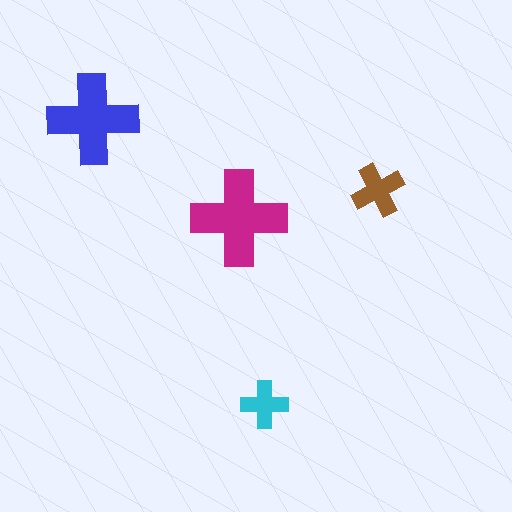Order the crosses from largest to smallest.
the magenta one, the blue one, the brown one, the cyan one.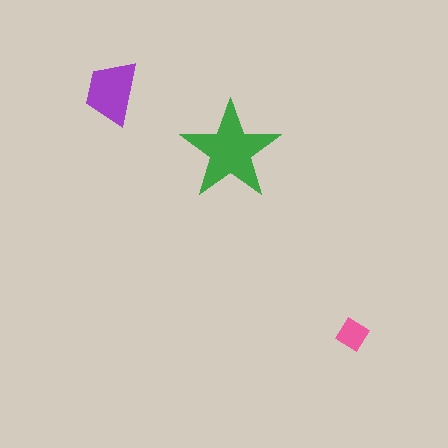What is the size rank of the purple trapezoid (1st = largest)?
2nd.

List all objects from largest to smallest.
The green star, the purple trapezoid, the pink diamond.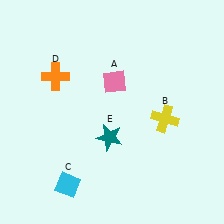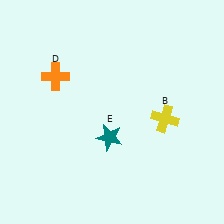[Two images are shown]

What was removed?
The cyan diamond (C), the pink diamond (A) were removed in Image 2.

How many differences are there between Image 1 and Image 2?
There are 2 differences between the two images.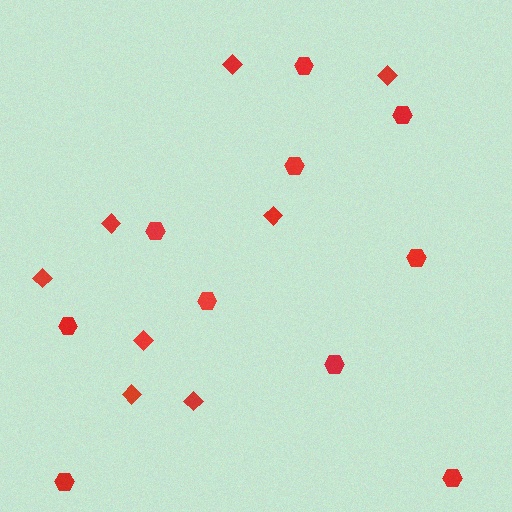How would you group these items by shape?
There are 2 groups: one group of diamonds (8) and one group of hexagons (10).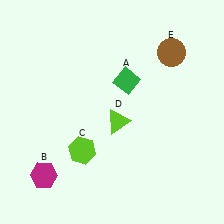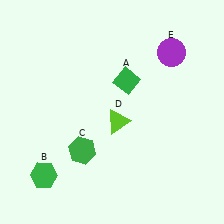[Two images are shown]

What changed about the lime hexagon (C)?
In Image 1, C is lime. In Image 2, it changed to green.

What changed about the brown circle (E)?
In Image 1, E is brown. In Image 2, it changed to purple.